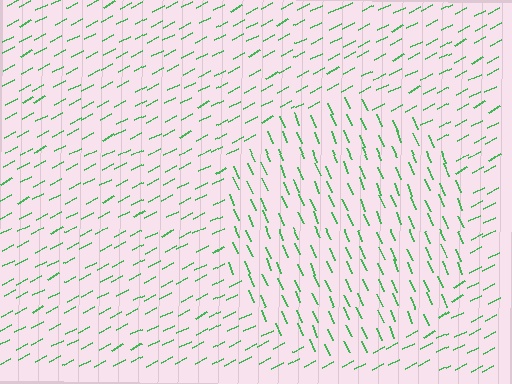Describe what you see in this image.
The image is filled with small green line segments. A circle region in the image has lines oriented differently from the surrounding lines, creating a visible texture boundary.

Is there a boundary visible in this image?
Yes, there is a texture boundary formed by a change in line orientation.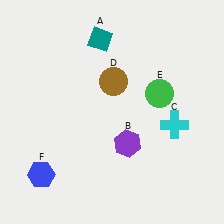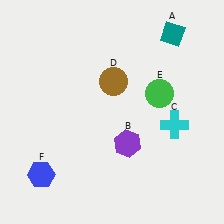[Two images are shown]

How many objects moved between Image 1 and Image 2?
1 object moved between the two images.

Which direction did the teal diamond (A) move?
The teal diamond (A) moved right.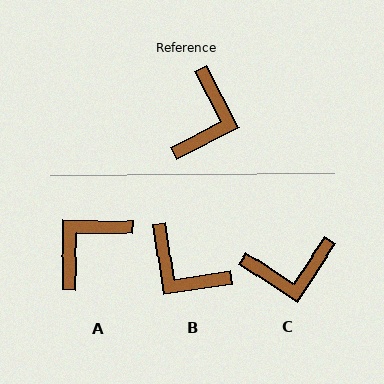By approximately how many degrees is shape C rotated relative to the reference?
Approximately 61 degrees clockwise.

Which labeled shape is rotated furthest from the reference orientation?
A, about 151 degrees away.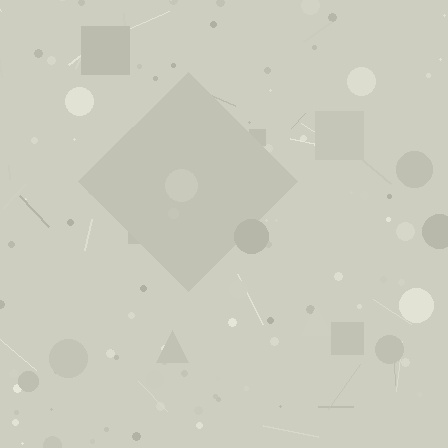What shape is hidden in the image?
A diamond is hidden in the image.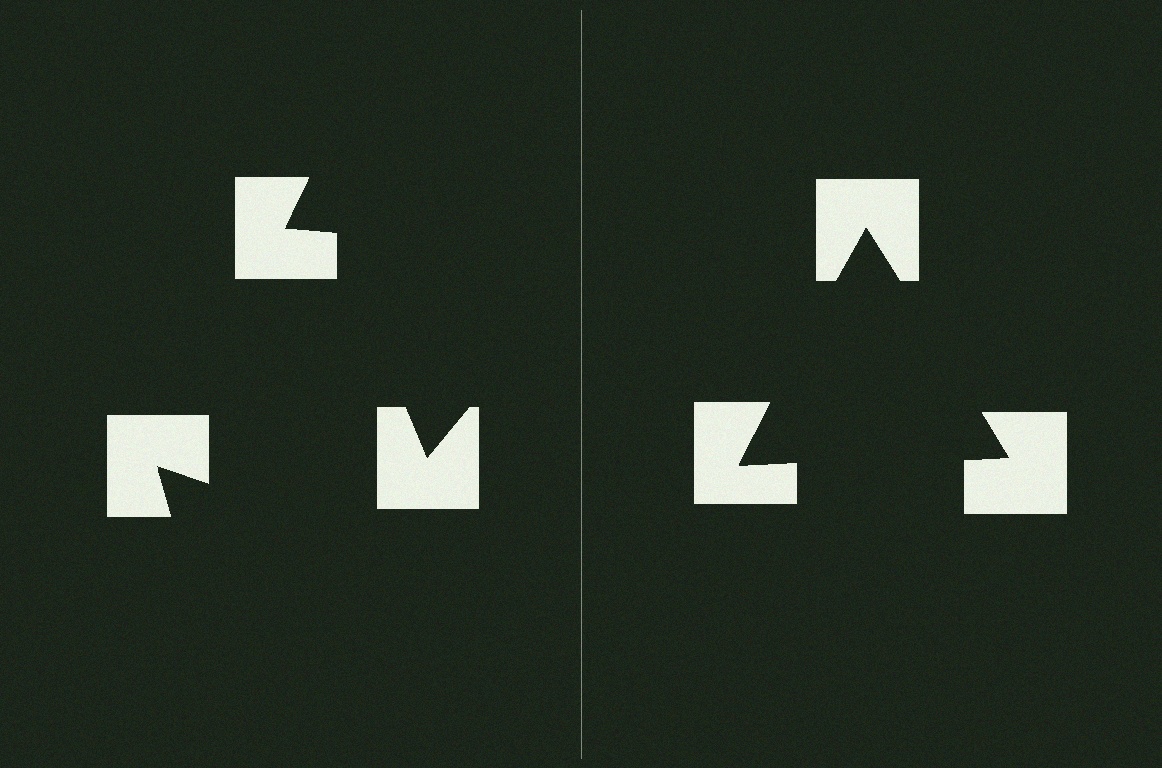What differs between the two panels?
The notched squares are positioned identically on both sides; only the wedge orientations differ. On the right they align to a triangle; on the left they are misaligned.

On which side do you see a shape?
An illusory triangle appears on the right side. On the left side the wedge cuts are rotated, so no coherent shape forms.